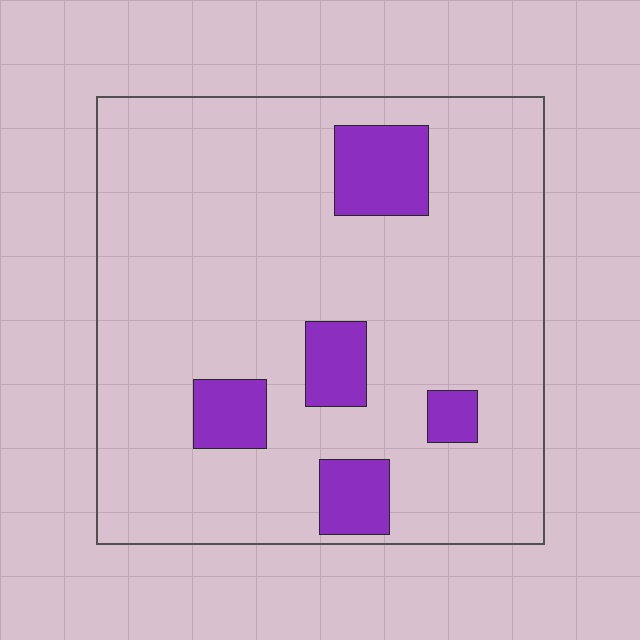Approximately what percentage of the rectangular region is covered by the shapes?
Approximately 15%.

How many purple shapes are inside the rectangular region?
5.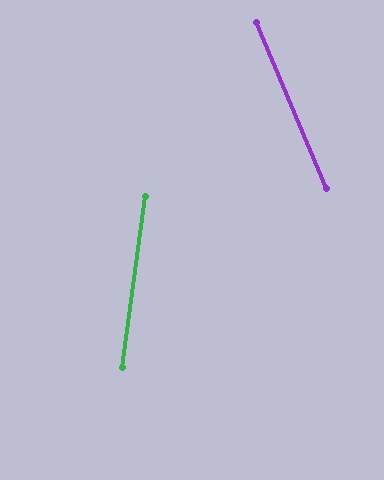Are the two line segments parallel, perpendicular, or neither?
Neither parallel nor perpendicular — they differ by about 31°.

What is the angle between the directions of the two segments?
Approximately 31 degrees.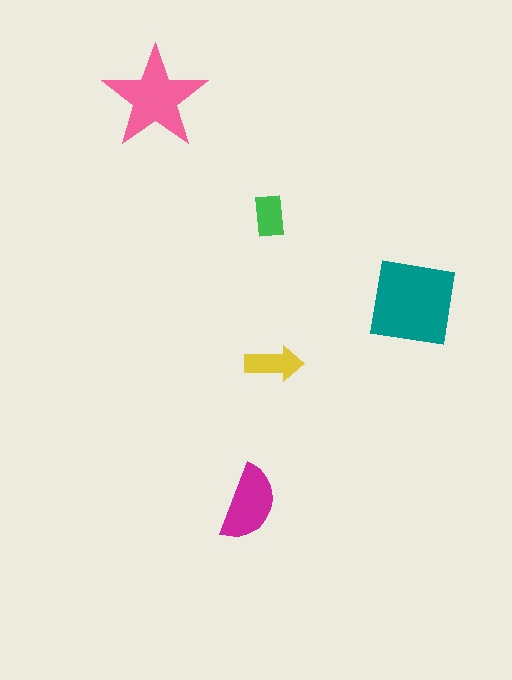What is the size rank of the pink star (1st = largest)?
2nd.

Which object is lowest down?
The magenta semicircle is bottommost.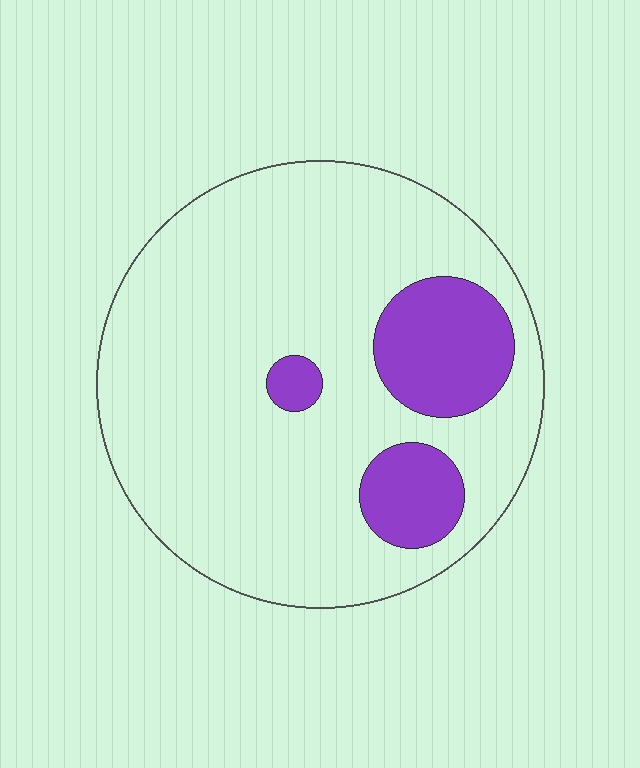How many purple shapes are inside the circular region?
3.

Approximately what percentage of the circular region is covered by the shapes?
Approximately 15%.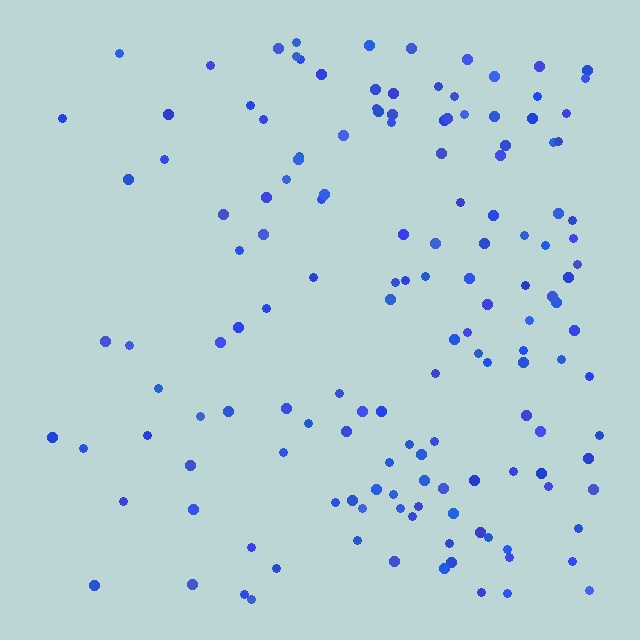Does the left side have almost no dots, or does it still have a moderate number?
Still a moderate number, just noticeably fewer than the right.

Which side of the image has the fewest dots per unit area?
The left.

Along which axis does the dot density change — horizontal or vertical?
Horizontal.